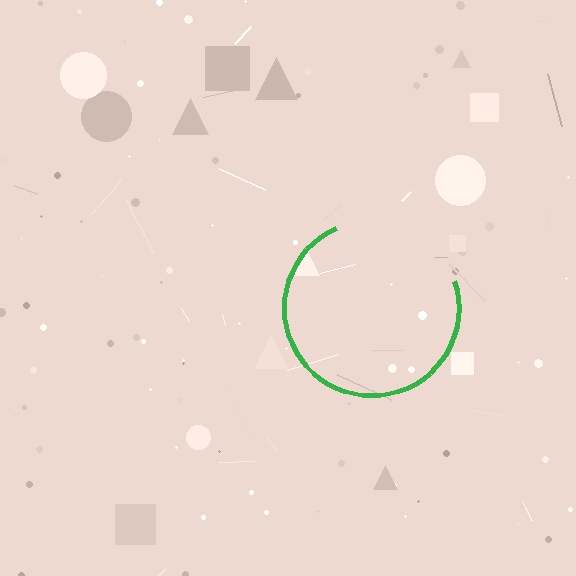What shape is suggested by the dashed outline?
The dashed outline suggests a circle.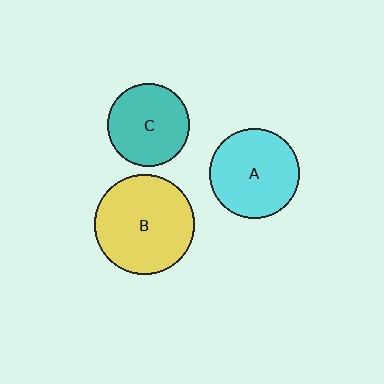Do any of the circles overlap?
No, none of the circles overlap.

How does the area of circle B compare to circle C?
Approximately 1.5 times.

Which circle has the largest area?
Circle B (yellow).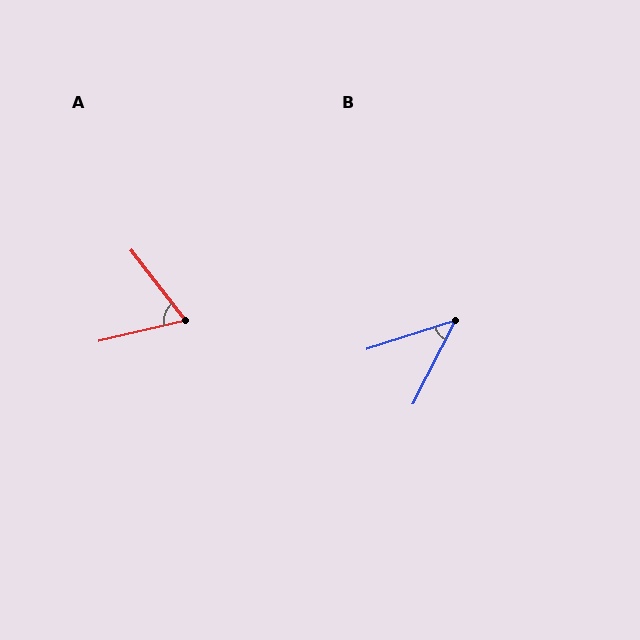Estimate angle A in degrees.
Approximately 66 degrees.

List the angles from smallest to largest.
B (45°), A (66°).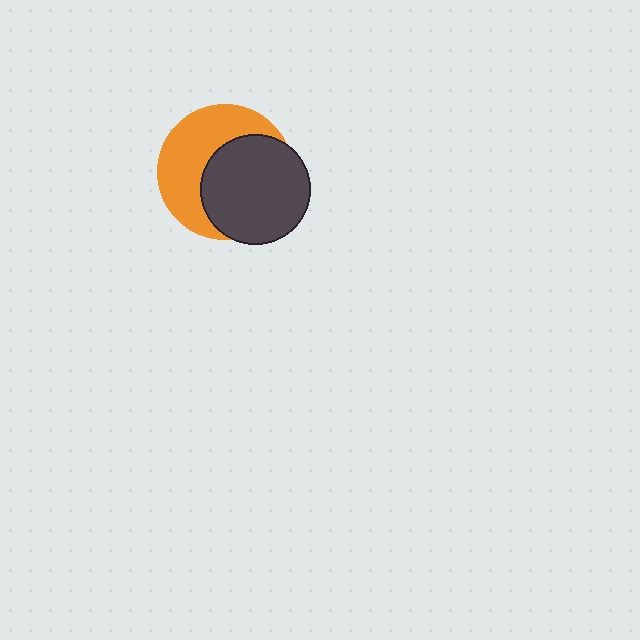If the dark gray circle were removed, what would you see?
You would see the complete orange circle.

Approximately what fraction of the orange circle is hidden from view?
Roughly 52% of the orange circle is hidden behind the dark gray circle.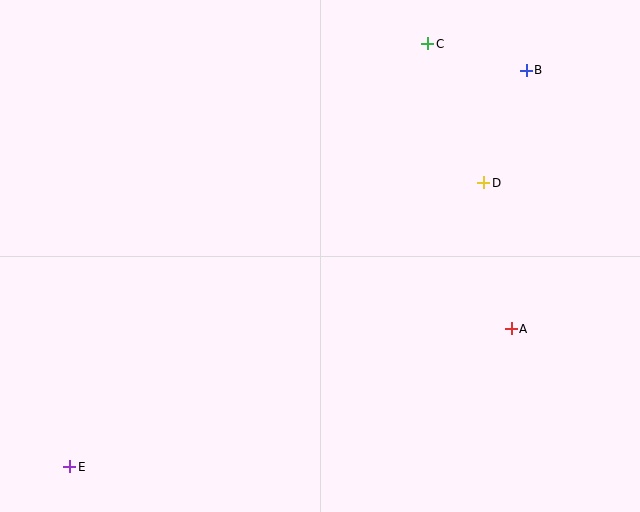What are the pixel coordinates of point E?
Point E is at (70, 467).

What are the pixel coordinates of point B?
Point B is at (526, 70).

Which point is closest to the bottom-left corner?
Point E is closest to the bottom-left corner.